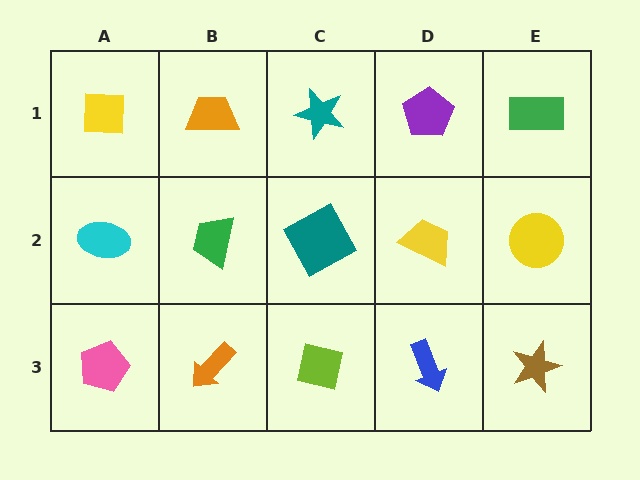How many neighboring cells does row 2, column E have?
3.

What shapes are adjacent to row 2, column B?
An orange trapezoid (row 1, column B), an orange arrow (row 3, column B), a cyan ellipse (row 2, column A), a teal square (row 2, column C).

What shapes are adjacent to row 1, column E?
A yellow circle (row 2, column E), a purple pentagon (row 1, column D).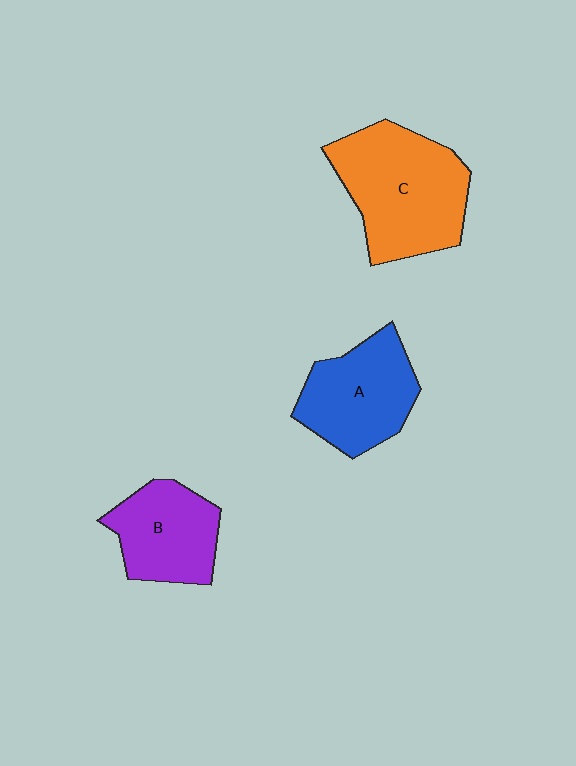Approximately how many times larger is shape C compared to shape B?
Approximately 1.5 times.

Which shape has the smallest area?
Shape B (purple).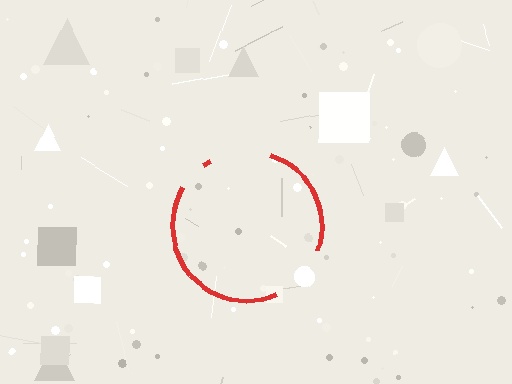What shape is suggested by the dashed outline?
The dashed outline suggests a circle.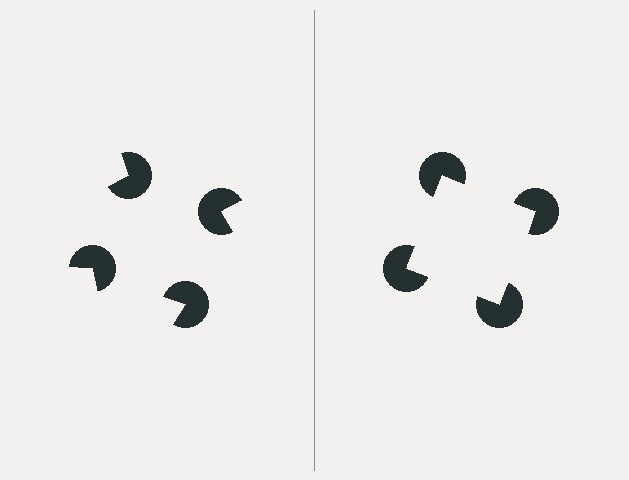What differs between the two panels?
The pac-man discs are positioned identically on both sides; only the wedge orientations differ. On the right they align to a square; on the left they are misaligned.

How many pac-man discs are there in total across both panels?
8 — 4 on each side.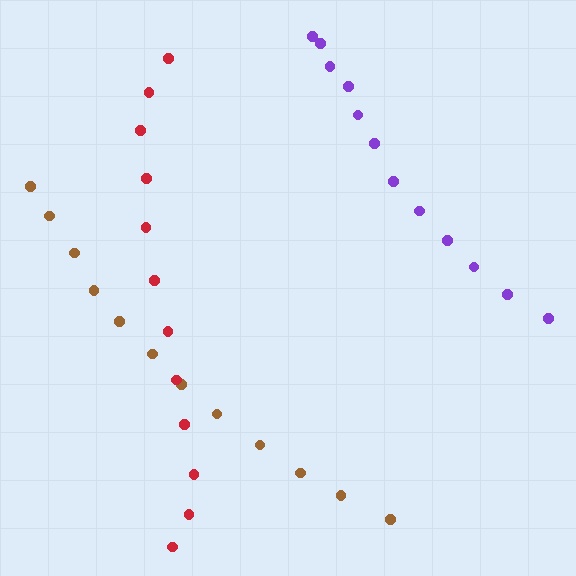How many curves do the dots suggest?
There are 3 distinct paths.